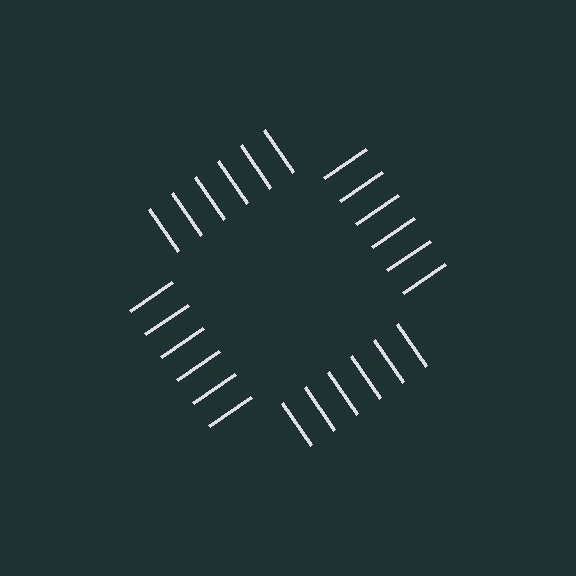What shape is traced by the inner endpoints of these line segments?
An illusory square — the line segments terminate on its edges but no continuous stroke is drawn.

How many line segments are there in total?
24 — 6 along each of the 4 edges.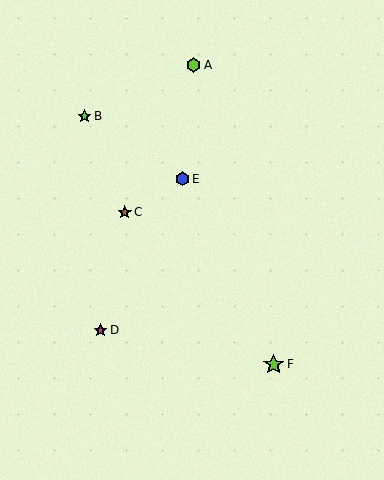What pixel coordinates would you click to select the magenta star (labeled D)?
Click at (101, 330) to select the magenta star D.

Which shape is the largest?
The lime star (labeled F) is the largest.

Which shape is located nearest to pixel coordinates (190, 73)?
The lime hexagon (labeled A) at (194, 65) is nearest to that location.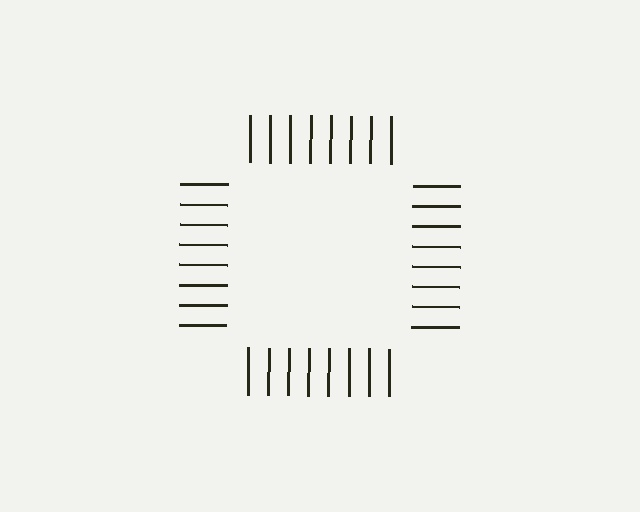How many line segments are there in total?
32 — 8 along each of the 4 edges.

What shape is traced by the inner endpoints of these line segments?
An illusory square — the line segments terminate on its edges but no continuous stroke is drawn.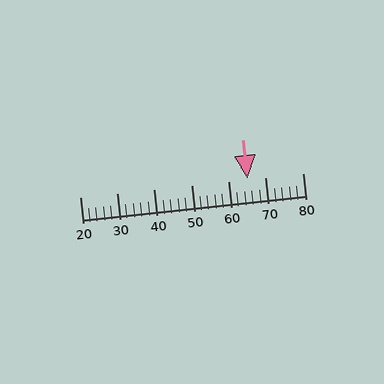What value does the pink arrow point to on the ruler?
The pink arrow points to approximately 65.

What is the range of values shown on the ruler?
The ruler shows values from 20 to 80.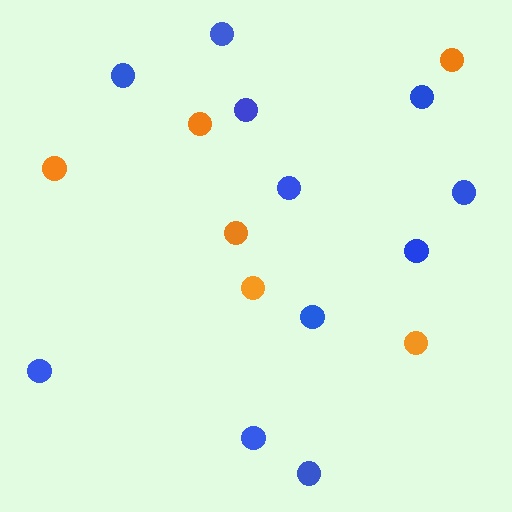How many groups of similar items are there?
There are 2 groups: one group of blue circles (11) and one group of orange circles (6).